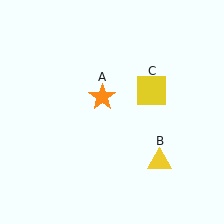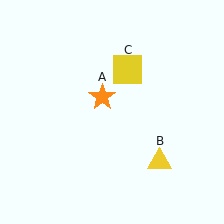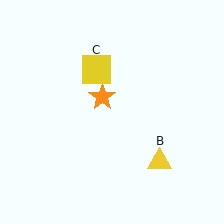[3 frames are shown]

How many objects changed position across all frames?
1 object changed position: yellow square (object C).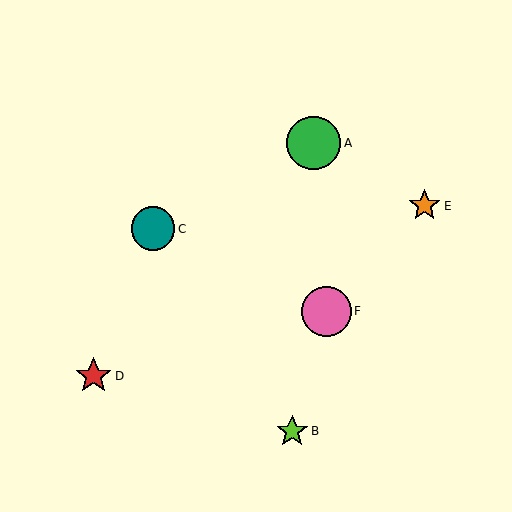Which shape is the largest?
The green circle (labeled A) is the largest.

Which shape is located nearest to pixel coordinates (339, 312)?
The pink circle (labeled F) at (326, 311) is nearest to that location.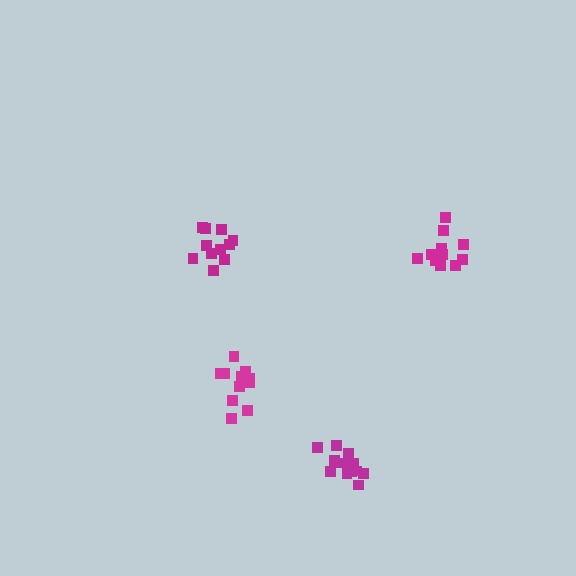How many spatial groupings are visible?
There are 4 spatial groupings.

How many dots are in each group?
Group 1: 15 dots, Group 2: 11 dots, Group 3: 11 dots, Group 4: 12 dots (49 total).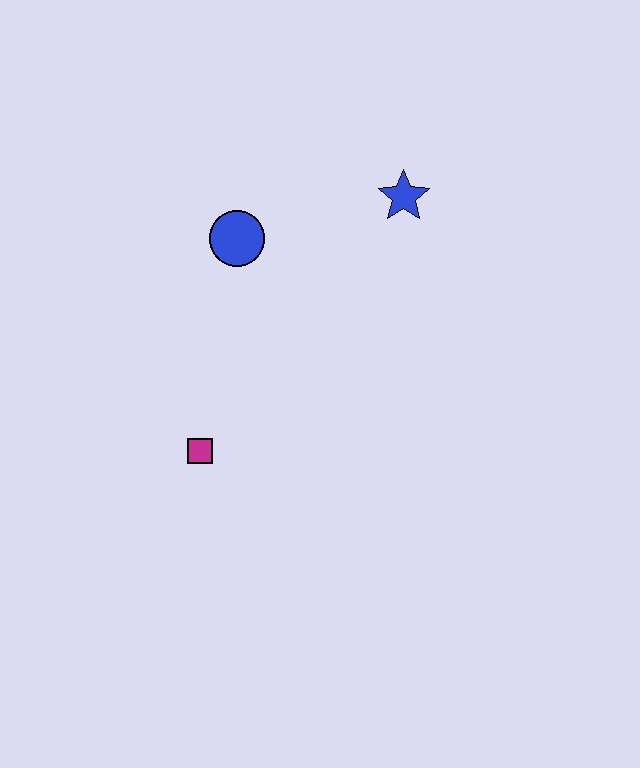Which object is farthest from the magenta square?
The blue star is farthest from the magenta square.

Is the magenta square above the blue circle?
No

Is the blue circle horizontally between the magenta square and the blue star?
Yes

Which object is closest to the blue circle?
The blue star is closest to the blue circle.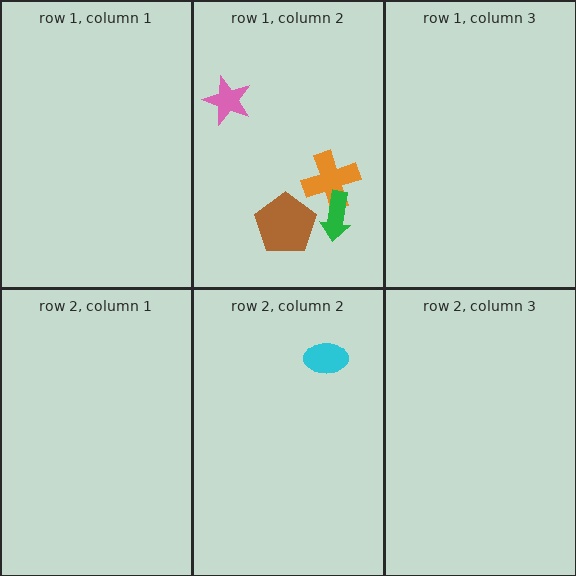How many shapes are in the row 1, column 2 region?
4.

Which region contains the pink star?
The row 1, column 2 region.